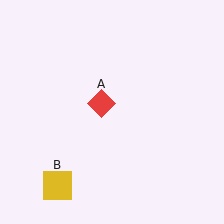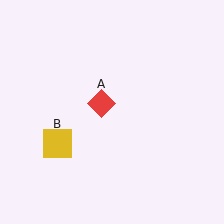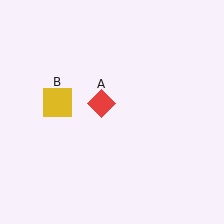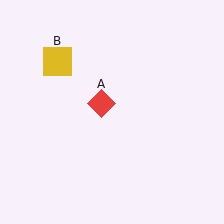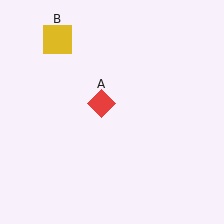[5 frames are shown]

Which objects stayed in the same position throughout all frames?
Red diamond (object A) remained stationary.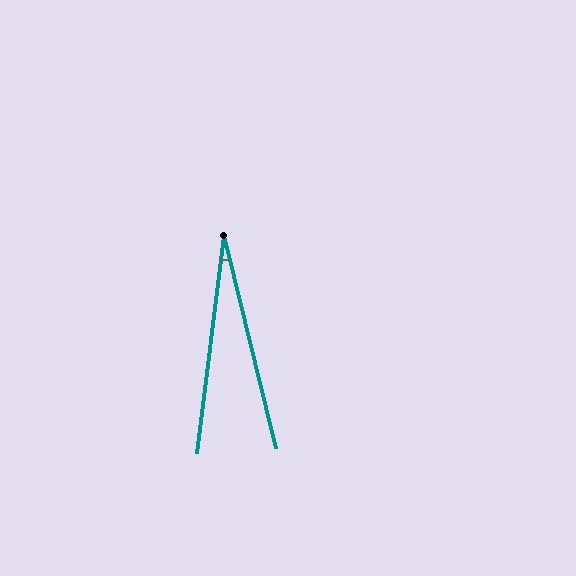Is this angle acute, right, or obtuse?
It is acute.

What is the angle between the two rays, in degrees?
Approximately 21 degrees.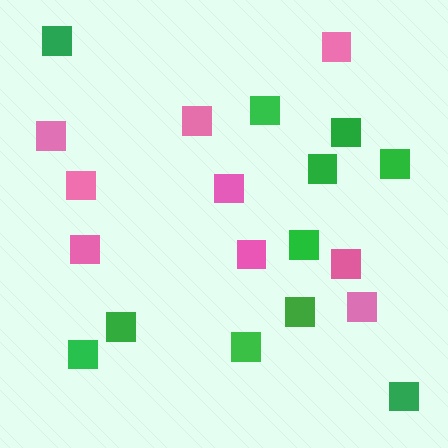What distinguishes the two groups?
There are 2 groups: one group of pink squares (9) and one group of green squares (11).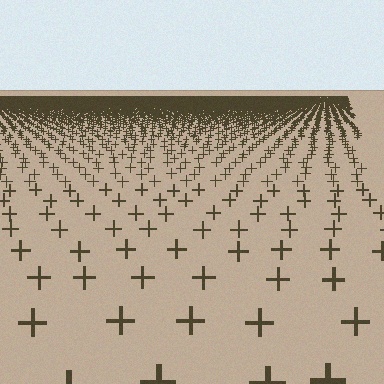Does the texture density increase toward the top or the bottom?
Density increases toward the top.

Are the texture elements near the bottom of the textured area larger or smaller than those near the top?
Larger. Near the bottom, elements are closer to the viewer and appear at a bigger on-screen size.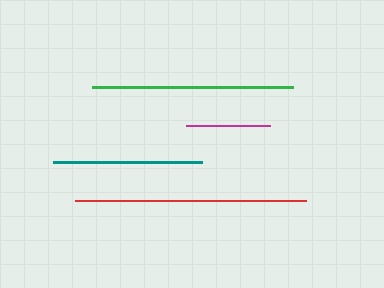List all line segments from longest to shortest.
From longest to shortest: red, green, teal, magenta.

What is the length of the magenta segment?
The magenta segment is approximately 83 pixels long.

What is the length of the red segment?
The red segment is approximately 231 pixels long.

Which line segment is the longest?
The red line is the longest at approximately 231 pixels.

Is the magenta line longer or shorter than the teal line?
The teal line is longer than the magenta line.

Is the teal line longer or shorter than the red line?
The red line is longer than the teal line.